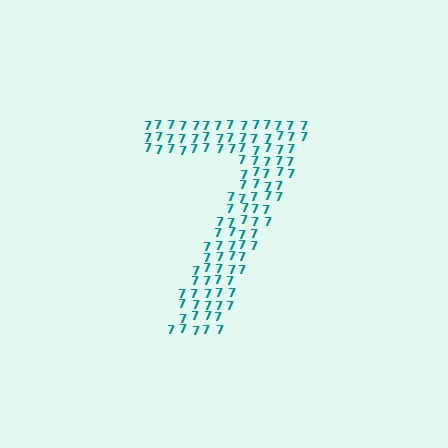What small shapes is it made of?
It is made of small digit 7's.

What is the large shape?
The large shape is the digit 7.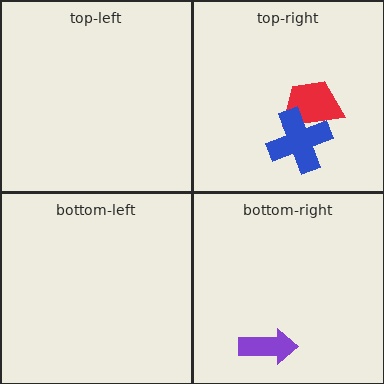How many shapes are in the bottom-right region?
1.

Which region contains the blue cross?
The top-right region.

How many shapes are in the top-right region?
2.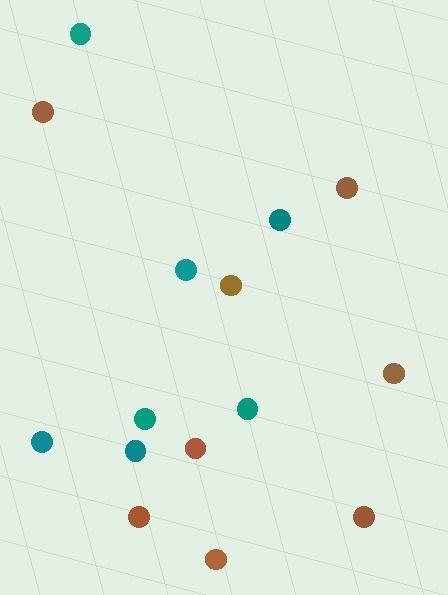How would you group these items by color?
There are 2 groups: one group of brown circles (8) and one group of teal circles (7).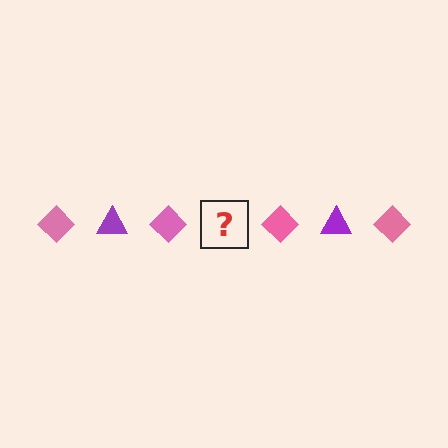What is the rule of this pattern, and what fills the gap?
The rule is that the pattern alternates between pink diamond and purple triangle. The gap should be filled with a purple triangle.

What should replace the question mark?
The question mark should be replaced with a purple triangle.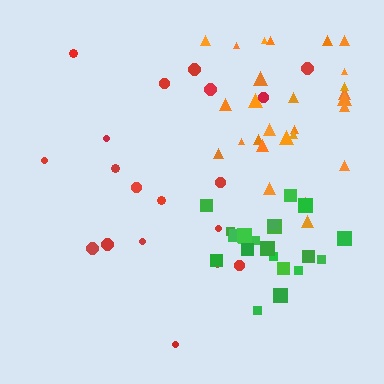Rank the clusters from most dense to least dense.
green, orange, red.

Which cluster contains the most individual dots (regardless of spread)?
Orange (27).